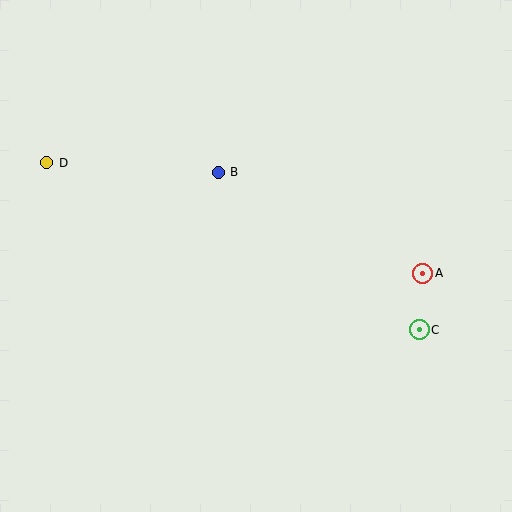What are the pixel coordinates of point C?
Point C is at (419, 330).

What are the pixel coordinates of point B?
Point B is at (218, 172).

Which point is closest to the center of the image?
Point B at (218, 172) is closest to the center.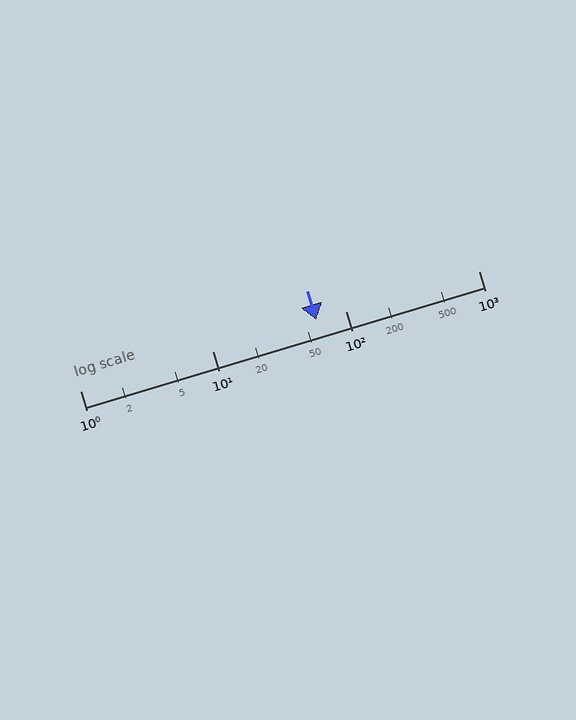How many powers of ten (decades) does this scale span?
The scale spans 3 decades, from 1 to 1000.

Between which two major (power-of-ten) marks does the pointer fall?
The pointer is between 10 and 100.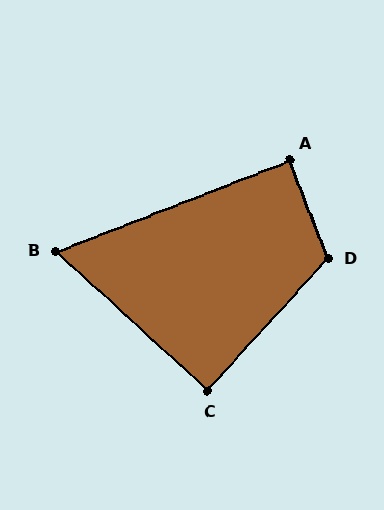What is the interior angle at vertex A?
Approximately 90 degrees (approximately right).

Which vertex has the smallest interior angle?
B, at approximately 64 degrees.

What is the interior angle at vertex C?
Approximately 90 degrees (approximately right).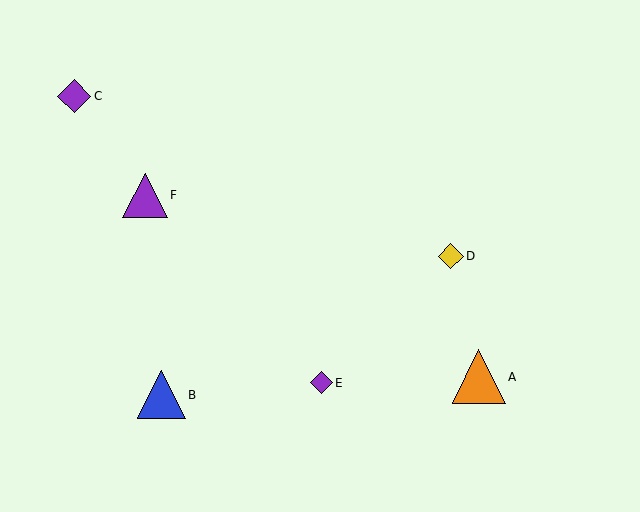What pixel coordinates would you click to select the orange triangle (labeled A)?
Click at (479, 377) to select the orange triangle A.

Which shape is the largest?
The orange triangle (labeled A) is the largest.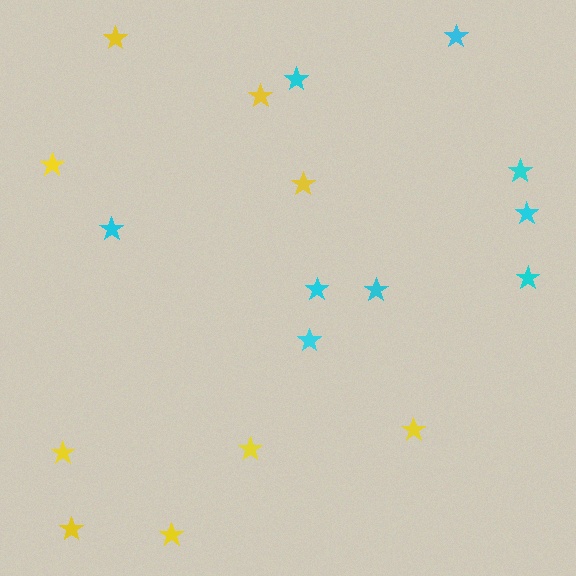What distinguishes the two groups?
There are 2 groups: one group of yellow stars (9) and one group of cyan stars (9).